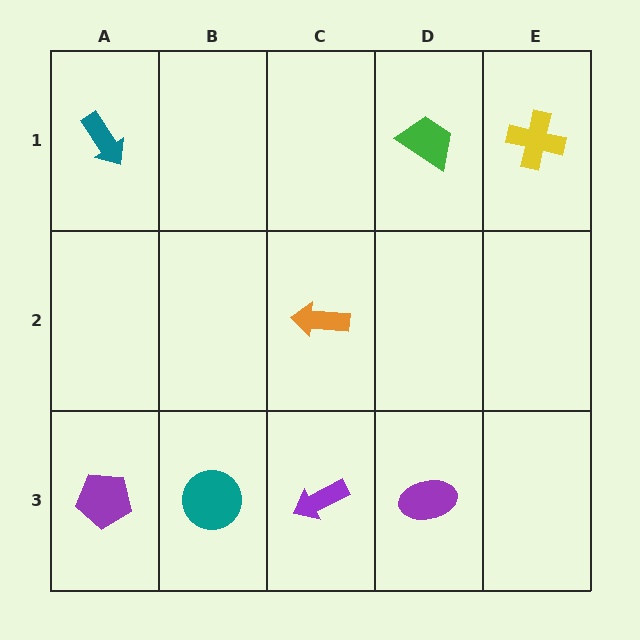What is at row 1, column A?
A teal arrow.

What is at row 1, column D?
A green trapezoid.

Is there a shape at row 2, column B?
No, that cell is empty.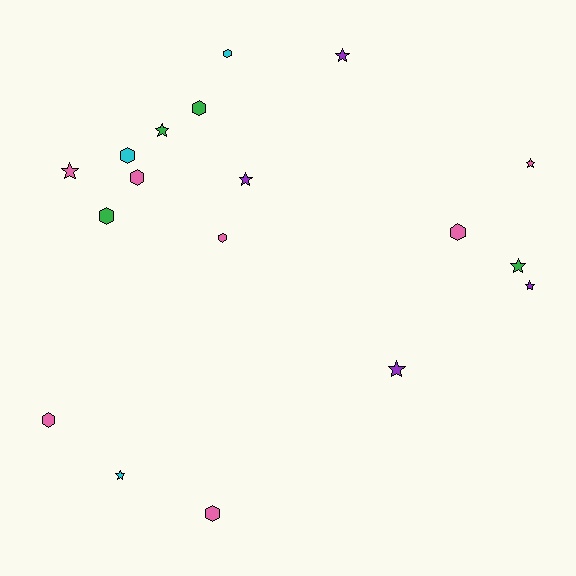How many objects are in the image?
There are 18 objects.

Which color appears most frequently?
Pink, with 7 objects.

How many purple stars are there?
There are 4 purple stars.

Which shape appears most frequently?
Hexagon, with 9 objects.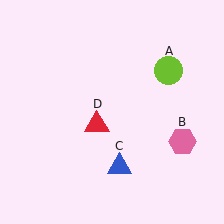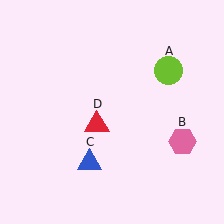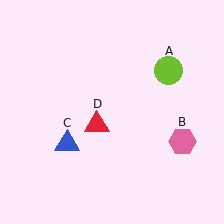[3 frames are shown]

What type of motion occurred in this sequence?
The blue triangle (object C) rotated clockwise around the center of the scene.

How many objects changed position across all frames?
1 object changed position: blue triangle (object C).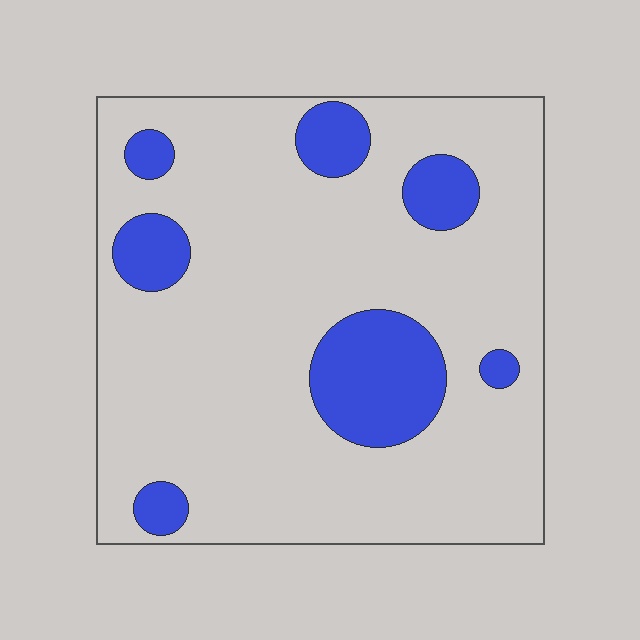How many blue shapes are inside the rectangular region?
7.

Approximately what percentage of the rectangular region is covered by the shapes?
Approximately 15%.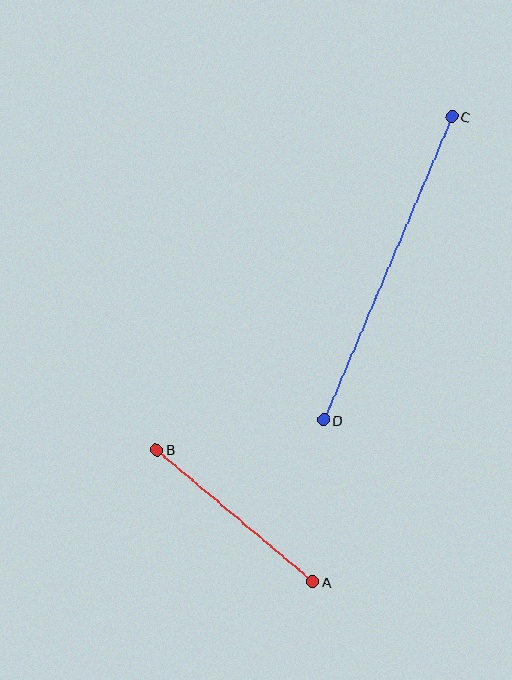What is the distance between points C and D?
The distance is approximately 330 pixels.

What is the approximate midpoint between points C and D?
The midpoint is at approximately (388, 268) pixels.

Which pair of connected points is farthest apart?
Points C and D are farthest apart.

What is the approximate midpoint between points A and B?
The midpoint is at approximately (235, 516) pixels.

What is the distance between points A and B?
The distance is approximately 204 pixels.